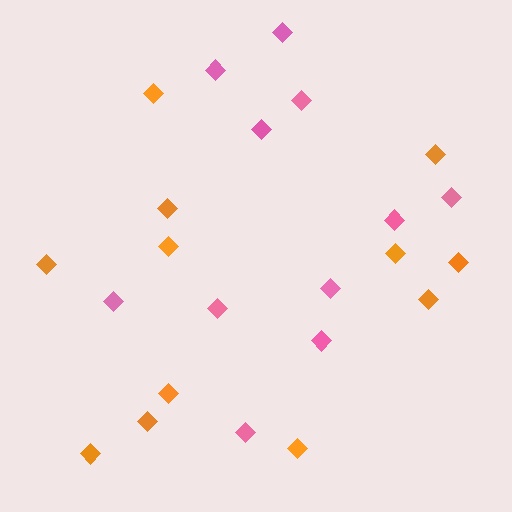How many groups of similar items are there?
There are 2 groups: one group of orange diamonds (12) and one group of pink diamonds (11).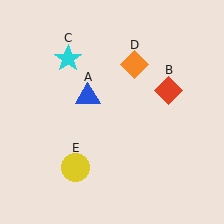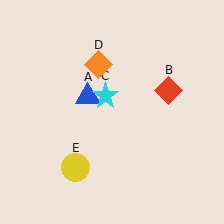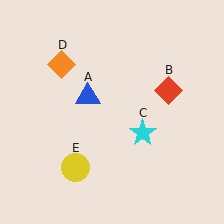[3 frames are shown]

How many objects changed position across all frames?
2 objects changed position: cyan star (object C), orange diamond (object D).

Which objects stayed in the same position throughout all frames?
Blue triangle (object A) and red diamond (object B) and yellow circle (object E) remained stationary.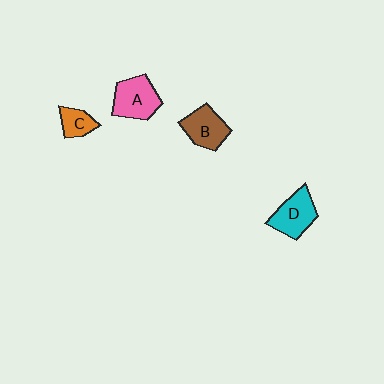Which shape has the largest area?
Shape A (pink).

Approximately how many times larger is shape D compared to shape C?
Approximately 1.7 times.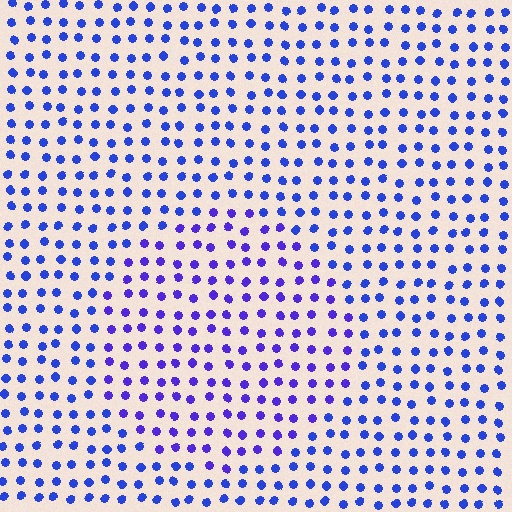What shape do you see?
I see a circle.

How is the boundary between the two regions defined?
The boundary is defined purely by a slight shift in hue (about 24 degrees). Spacing, size, and orientation are identical on both sides.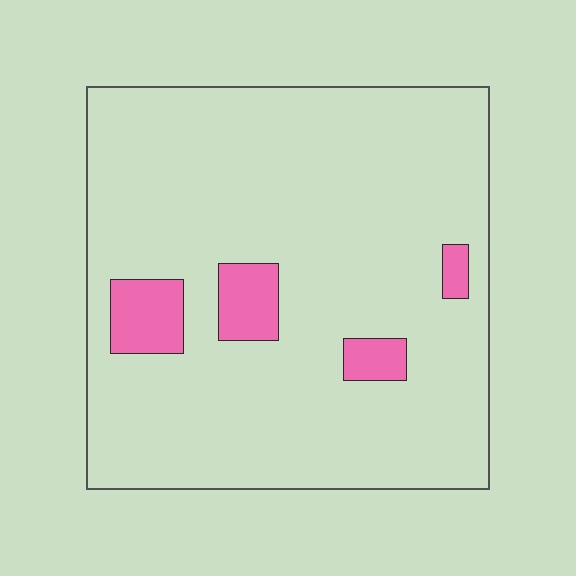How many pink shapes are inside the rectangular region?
4.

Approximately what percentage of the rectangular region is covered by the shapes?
Approximately 10%.